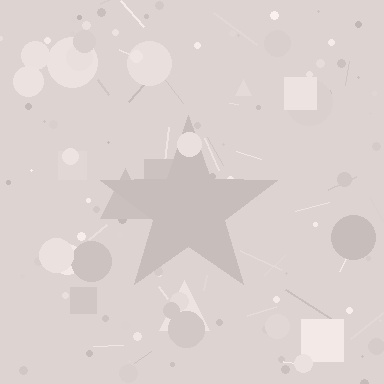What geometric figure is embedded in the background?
A star is embedded in the background.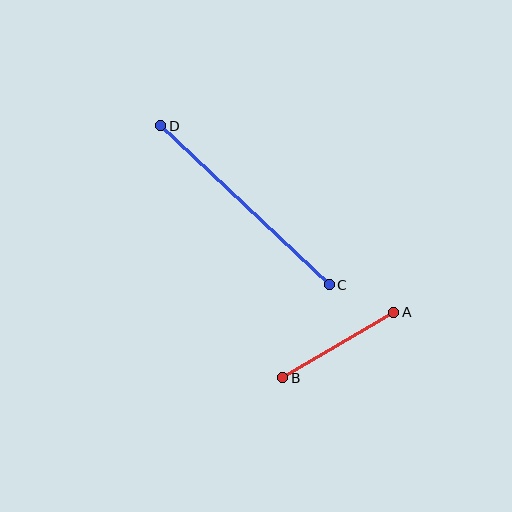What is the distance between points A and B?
The distance is approximately 129 pixels.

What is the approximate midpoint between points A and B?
The midpoint is at approximately (338, 345) pixels.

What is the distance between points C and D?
The distance is approximately 231 pixels.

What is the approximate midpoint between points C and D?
The midpoint is at approximately (245, 205) pixels.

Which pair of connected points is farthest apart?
Points C and D are farthest apart.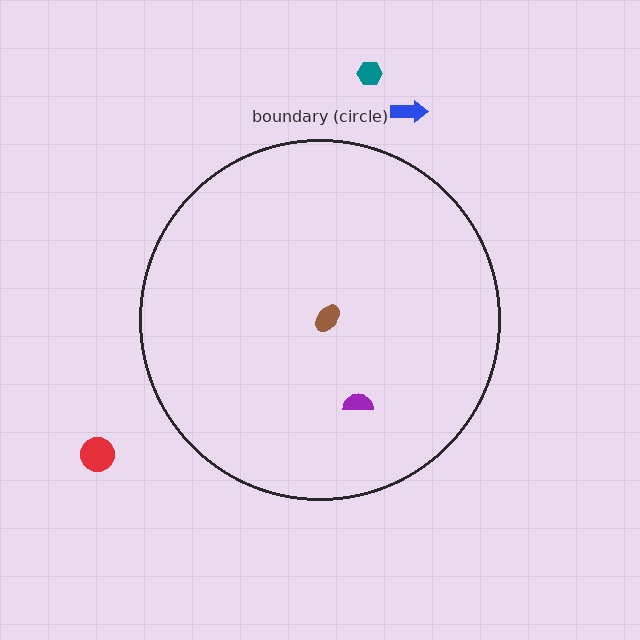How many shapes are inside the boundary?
2 inside, 3 outside.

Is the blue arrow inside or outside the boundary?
Outside.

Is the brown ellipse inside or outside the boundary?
Inside.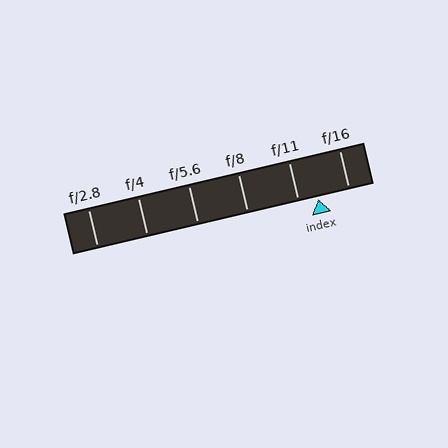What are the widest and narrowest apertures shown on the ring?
The widest aperture shown is f/2.8 and the narrowest is f/16.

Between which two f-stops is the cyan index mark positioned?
The index mark is between f/11 and f/16.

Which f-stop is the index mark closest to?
The index mark is closest to f/11.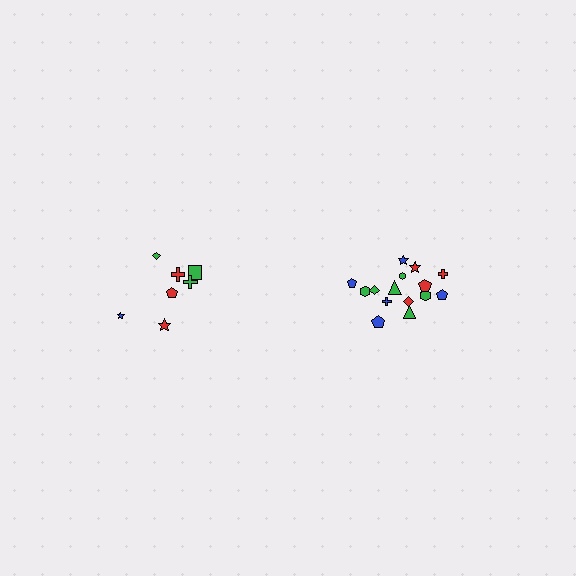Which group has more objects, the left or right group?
The right group.